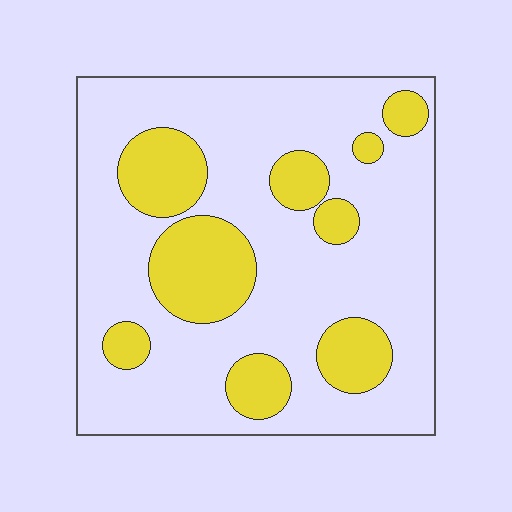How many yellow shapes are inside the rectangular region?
9.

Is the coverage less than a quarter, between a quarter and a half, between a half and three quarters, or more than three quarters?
Between a quarter and a half.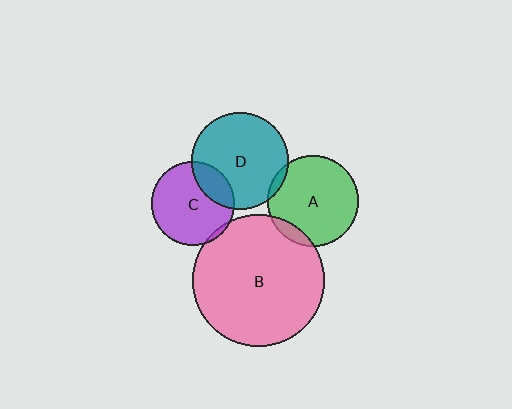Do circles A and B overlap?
Yes.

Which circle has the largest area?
Circle B (pink).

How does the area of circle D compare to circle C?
Approximately 1.4 times.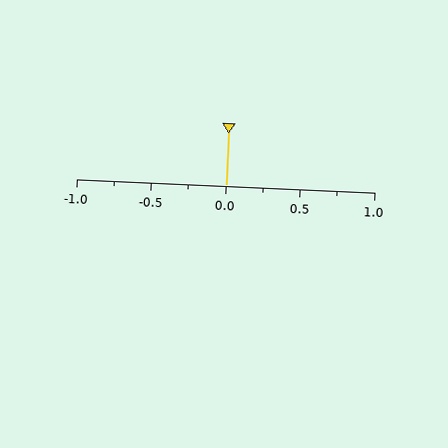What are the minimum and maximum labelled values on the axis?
The axis runs from -1.0 to 1.0.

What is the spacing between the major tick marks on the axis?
The major ticks are spaced 0.5 apart.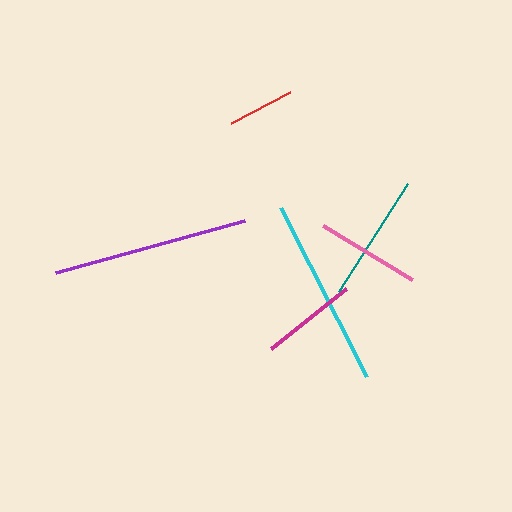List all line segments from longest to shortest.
From longest to shortest: purple, cyan, teal, pink, magenta, red.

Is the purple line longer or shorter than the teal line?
The purple line is longer than the teal line.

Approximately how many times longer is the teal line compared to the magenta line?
The teal line is approximately 1.3 times the length of the magenta line.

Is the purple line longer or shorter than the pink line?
The purple line is longer than the pink line.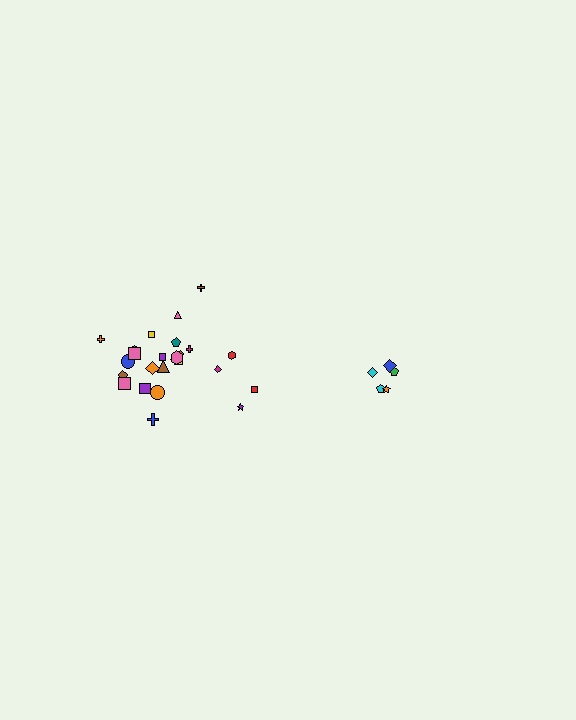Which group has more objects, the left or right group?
The left group.